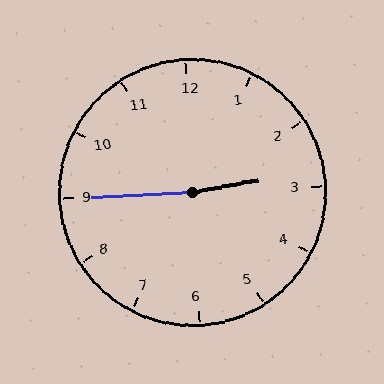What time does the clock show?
2:45.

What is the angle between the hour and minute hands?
Approximately 172 degrees.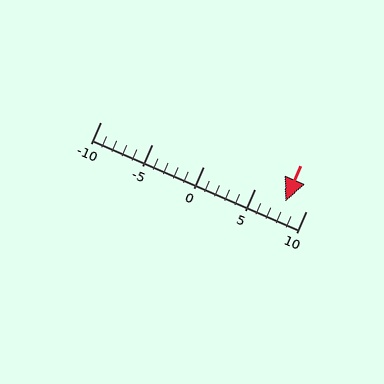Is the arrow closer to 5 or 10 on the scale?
The arrow is closer to 10.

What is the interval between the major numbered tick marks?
The major tick marks are spaced 5 units apart.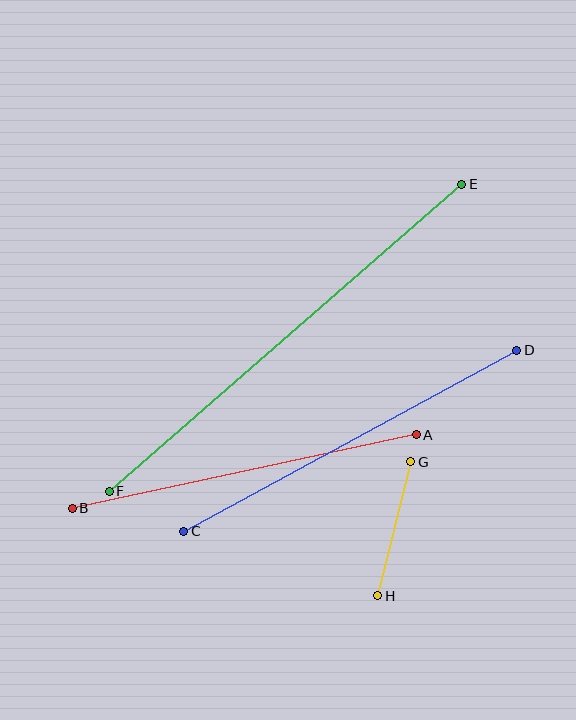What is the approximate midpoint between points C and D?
The midpoint is at approximately (350, 441) pixels.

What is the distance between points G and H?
The distance is approximately 138 pixels.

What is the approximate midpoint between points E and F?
The midpoint is at approximately (286, 338) pixels.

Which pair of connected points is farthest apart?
Points E and F are farthest apart.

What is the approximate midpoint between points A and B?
The midpoint is at approximately (244, 471) pixels.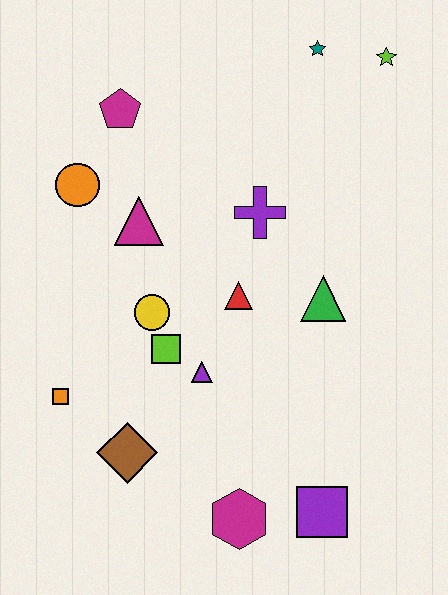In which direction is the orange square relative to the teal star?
The orange square is below the teal star.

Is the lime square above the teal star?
No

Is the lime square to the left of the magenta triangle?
No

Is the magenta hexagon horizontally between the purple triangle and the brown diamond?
No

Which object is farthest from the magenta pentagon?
The purple square is farthest from the magenta pentagon.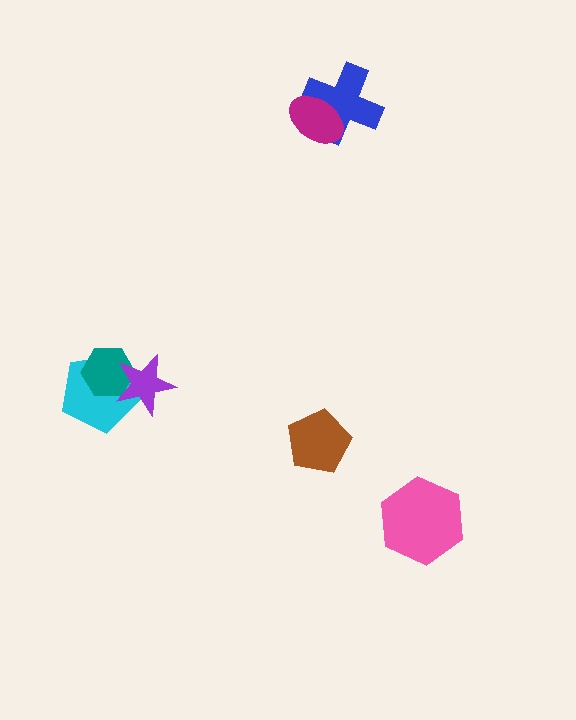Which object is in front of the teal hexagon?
The purple star is in front of the teal hexagon.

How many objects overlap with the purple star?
2 objects overlap with the purple star.